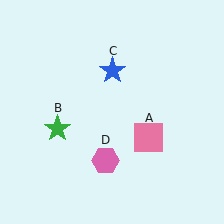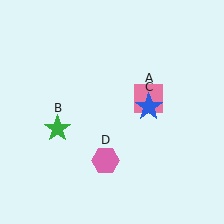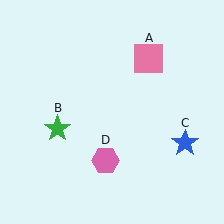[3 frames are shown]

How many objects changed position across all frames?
2 objects changed position: pink square (object A), blue star (object C).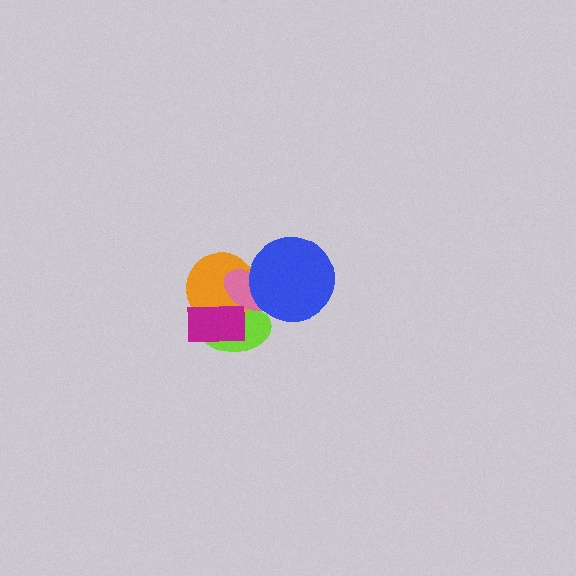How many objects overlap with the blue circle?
1 object overlaps with the blue circle.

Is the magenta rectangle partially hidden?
No, no other shape covers it.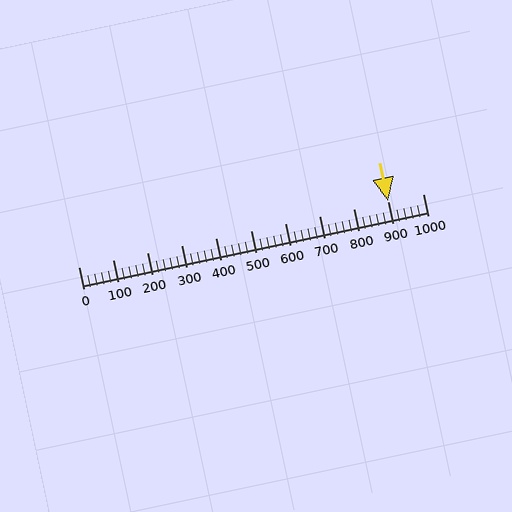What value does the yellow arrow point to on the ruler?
The yellow arrow points to approximately 900.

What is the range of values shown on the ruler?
The ruler shows values from 0 to 1000.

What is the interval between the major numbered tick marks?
The major tick marks are spaced 100 units apart.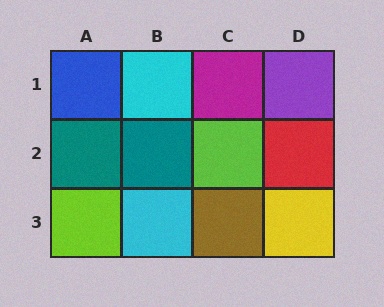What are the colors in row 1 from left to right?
Blue, cyan, magenta, purple.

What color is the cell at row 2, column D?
Red.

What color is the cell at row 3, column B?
Cyan.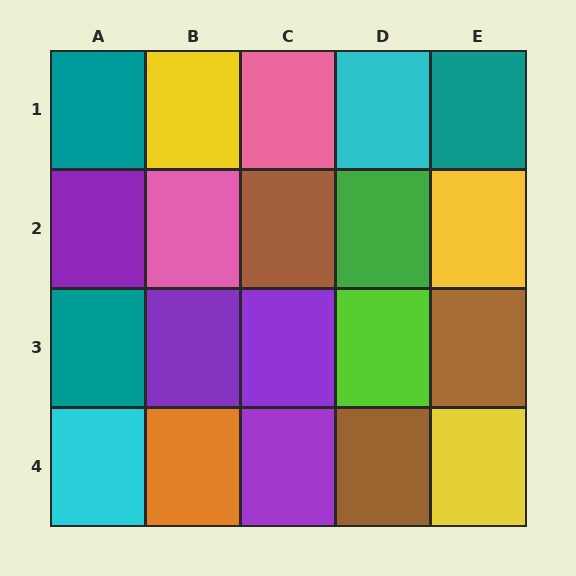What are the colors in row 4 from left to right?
Cyan, orange, purple, brown, yellow.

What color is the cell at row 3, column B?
Purple.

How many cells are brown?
3 cells are brown.